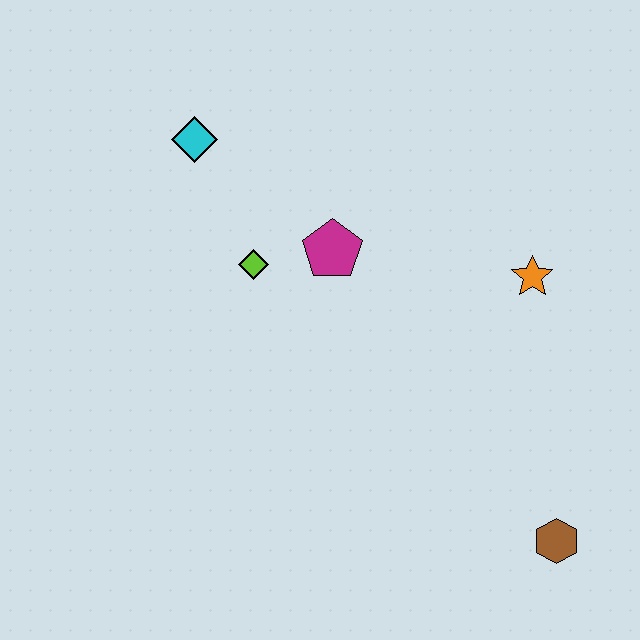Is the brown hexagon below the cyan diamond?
Yes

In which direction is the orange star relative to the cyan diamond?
The orange star is to the right of the cyan diamond.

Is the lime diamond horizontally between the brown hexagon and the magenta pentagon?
No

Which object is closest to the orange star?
The magenta pentagon is closest to the orange star.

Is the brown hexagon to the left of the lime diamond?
No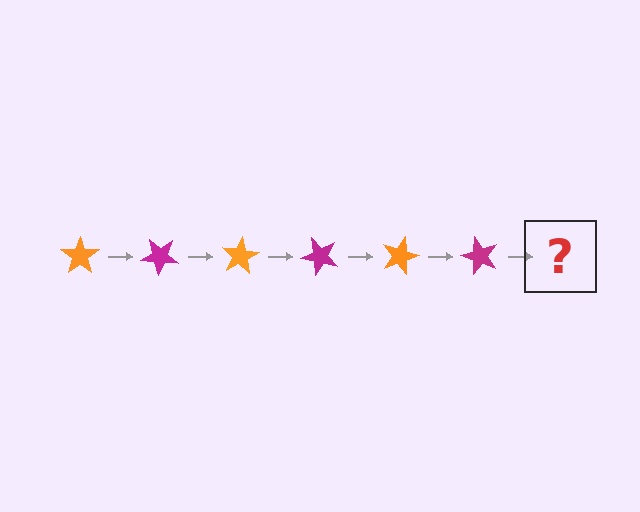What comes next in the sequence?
The next element should be an orange star, rotated 240 degrees from the start.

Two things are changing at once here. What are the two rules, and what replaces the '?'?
The two rules are that it rotates 40 degrees each step and the color cycles through orange and magenta. The '?' should be an orange star, rotated 240 degrees from the start.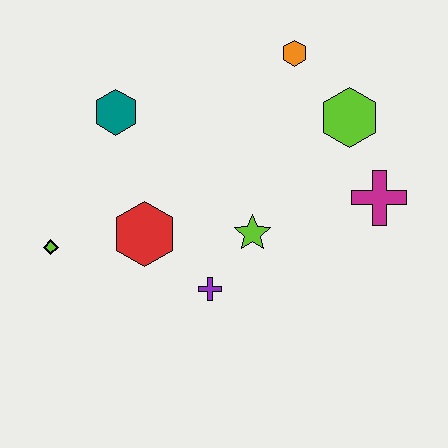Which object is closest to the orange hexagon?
The lime hexagon is closest to the orange hexagon.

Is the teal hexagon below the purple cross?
No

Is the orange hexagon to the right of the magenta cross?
No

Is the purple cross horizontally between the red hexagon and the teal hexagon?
No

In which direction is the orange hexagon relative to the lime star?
The orange hexagon is above the lime star.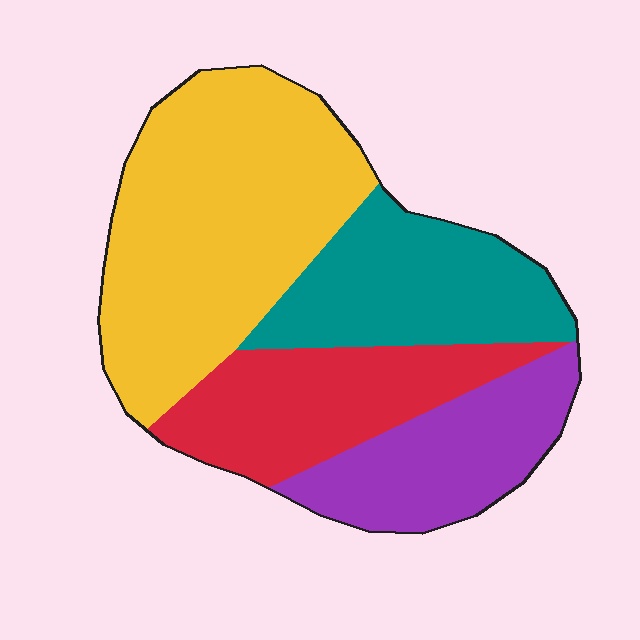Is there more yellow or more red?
Yellow.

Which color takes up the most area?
Yellow, at roughly 40%.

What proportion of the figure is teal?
Teal takes up about one fifth (1/5) of the figure.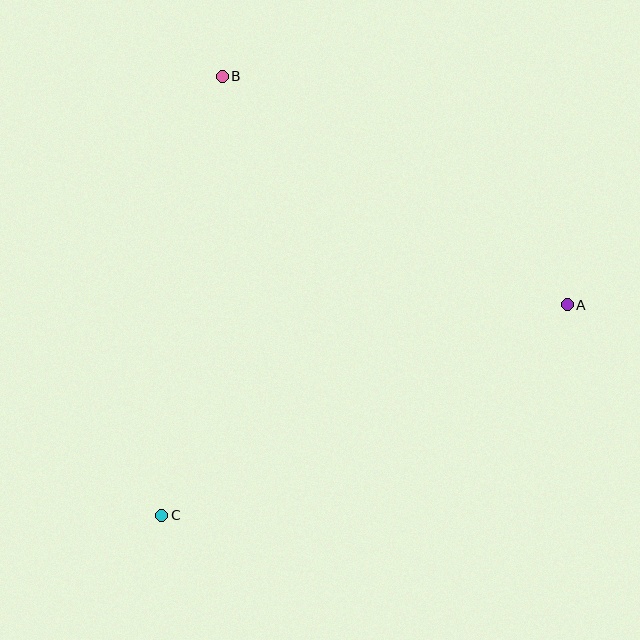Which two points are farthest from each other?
Points A and C are farthest from each other.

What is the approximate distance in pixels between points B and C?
The distance between B and C is approximately 443 pixels.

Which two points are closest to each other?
Points A and B are closest to each other.